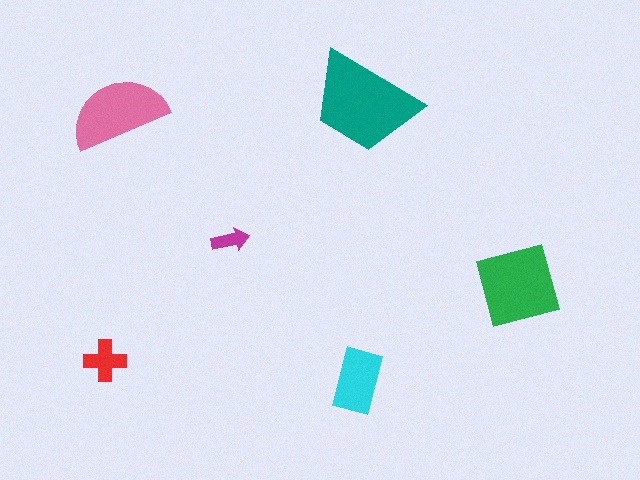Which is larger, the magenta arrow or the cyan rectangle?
The cyan rectangle.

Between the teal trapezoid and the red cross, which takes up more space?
The teal trapezoid.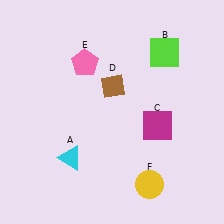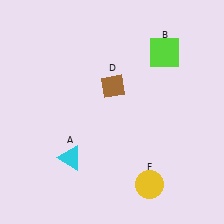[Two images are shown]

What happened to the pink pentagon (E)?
The pink pentagon (E) was removed in Image 2. It was in the top-left area of Image 1.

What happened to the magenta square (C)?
The magenta square (C) was removed in Image 2. It was in the bottom-right area of Image 1.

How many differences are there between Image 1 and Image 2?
There are 2 differences between the two images.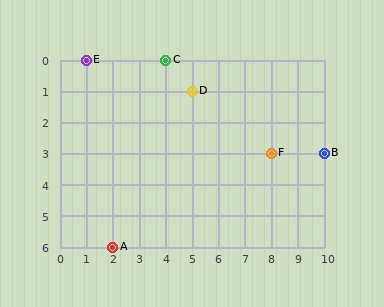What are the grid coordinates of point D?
Point D is at grid coordinates (5, 1).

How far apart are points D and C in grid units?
Points D and C are 1 column and 1 row apart (about 1.4 grid units diagonally).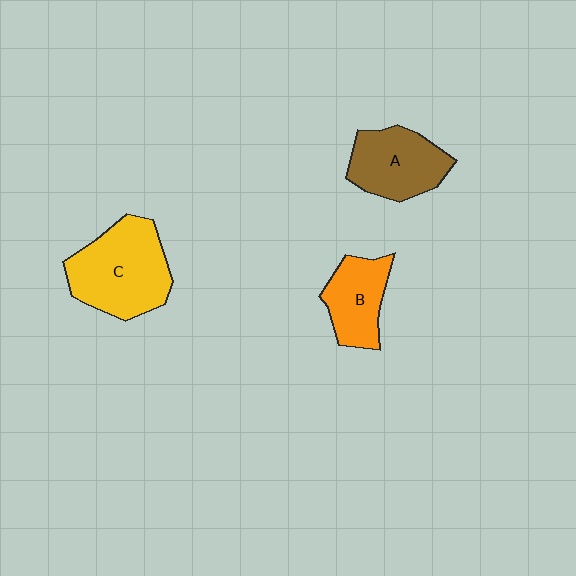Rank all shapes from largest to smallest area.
From largest to smallest: C (yellow), A (brown), B (orange).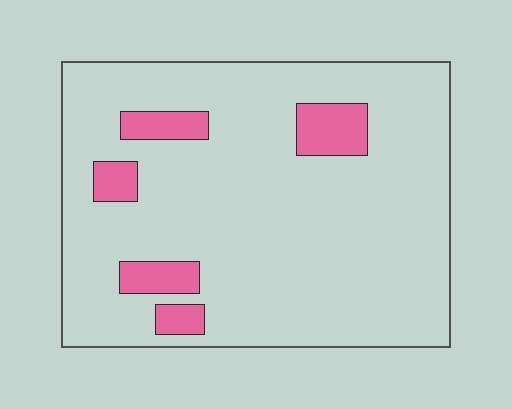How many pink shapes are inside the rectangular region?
5.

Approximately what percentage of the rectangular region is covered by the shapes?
Approximately 10%.